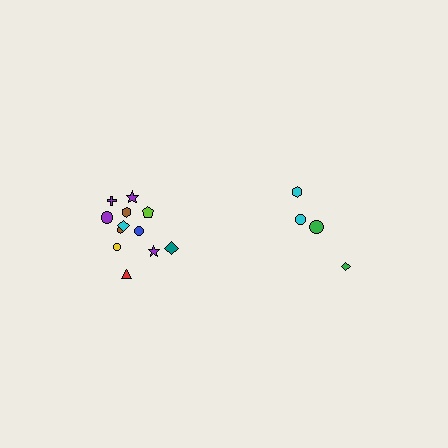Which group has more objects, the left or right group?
The left group.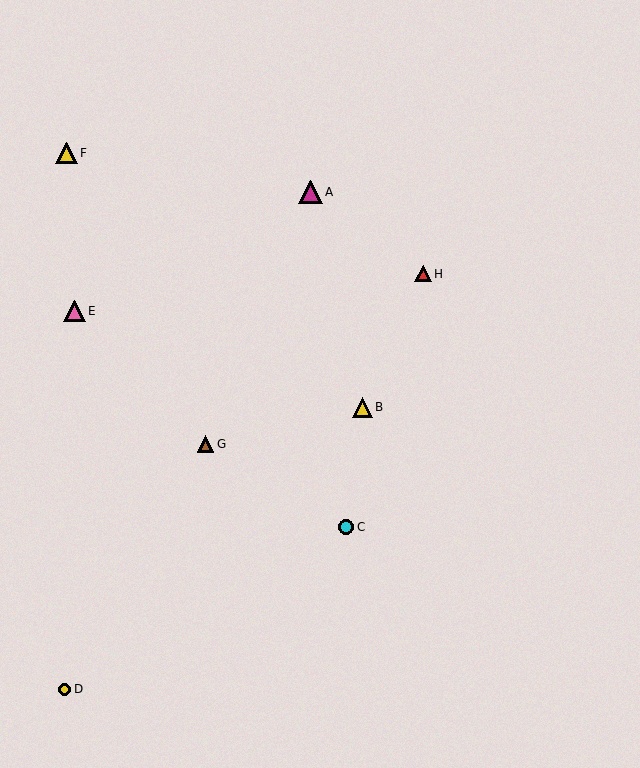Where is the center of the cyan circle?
The center of the cyan circle is at (346, 527).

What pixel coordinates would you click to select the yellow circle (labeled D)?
Click at (65, 689) to select the yellow circle D.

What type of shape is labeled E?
Shape E is a pink triangle.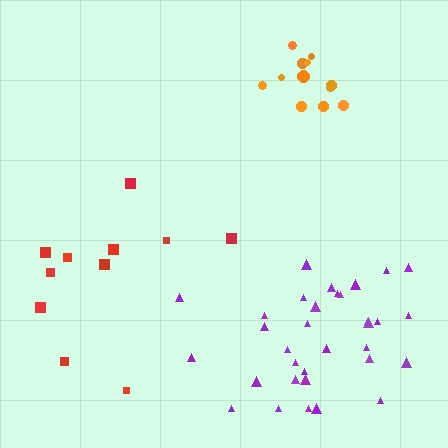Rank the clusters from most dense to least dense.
orange, purple, red.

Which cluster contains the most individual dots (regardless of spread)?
Purple (33).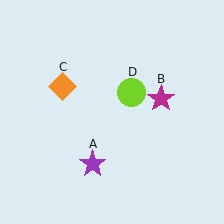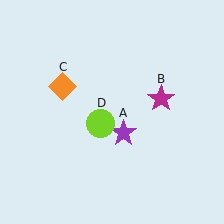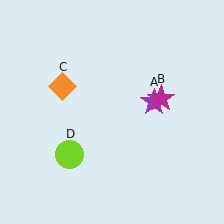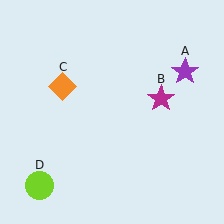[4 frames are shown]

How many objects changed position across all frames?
2 objects changed position: purple star (object A), lime circle (object D).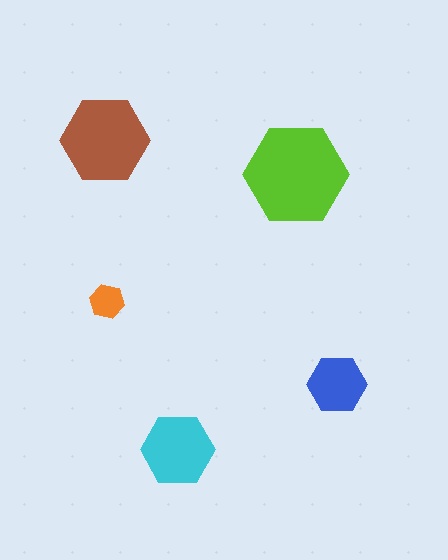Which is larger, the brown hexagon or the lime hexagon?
The lime one.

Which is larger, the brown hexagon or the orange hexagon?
The brown one.